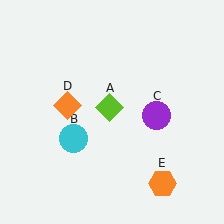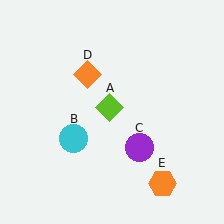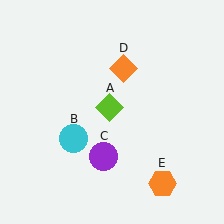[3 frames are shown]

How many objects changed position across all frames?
2 objects changed position: purple circle (object C), orange diamond (object D).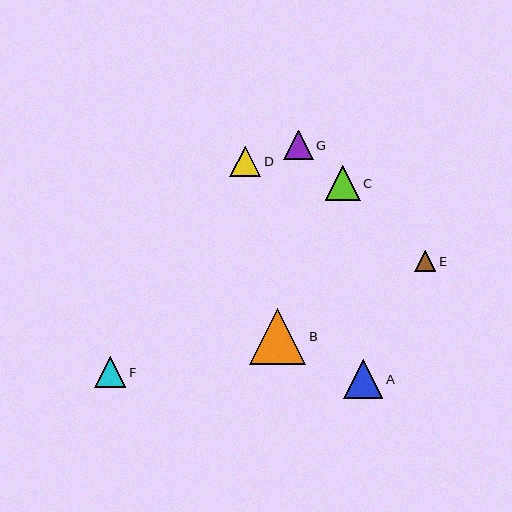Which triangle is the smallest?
Triangle E is the smallest with a size of approximately 21 pixels.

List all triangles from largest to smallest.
From largest to smallest: B, A, C, F, D, G, E.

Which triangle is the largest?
Triangle B is the largest with a size of approximately 56 pixels.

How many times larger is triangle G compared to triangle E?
Triangle G is approximately 1.4 times the size of triangle E.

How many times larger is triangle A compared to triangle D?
Triangle A is approximately 1.3 times the size of triangle D.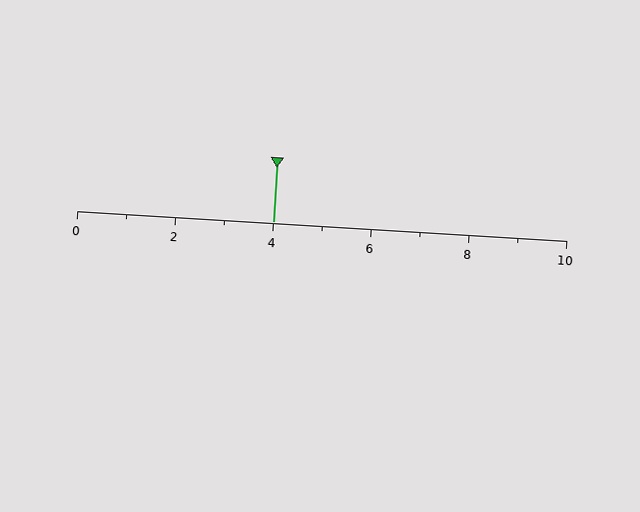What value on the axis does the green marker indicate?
The marker indicates approximately 4.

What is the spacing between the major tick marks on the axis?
The major ticks are spaced 2 apart.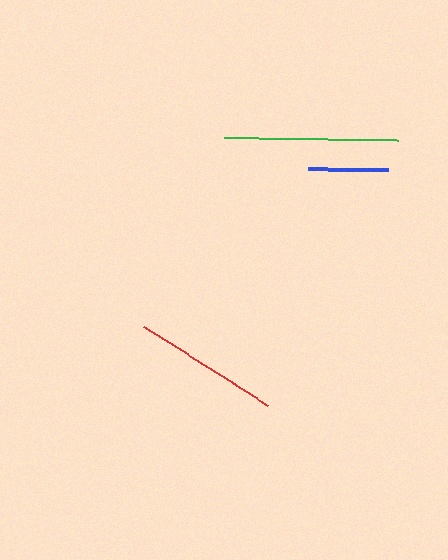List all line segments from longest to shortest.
From longest to shortest: green, red, blue.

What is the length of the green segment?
The green segment is approximately 174 pixels long.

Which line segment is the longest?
The green line is the longest at approximately 174 pixels.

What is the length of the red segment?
The red segment is approximately 147 pixels long.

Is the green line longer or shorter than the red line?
The green line is longer than the red line.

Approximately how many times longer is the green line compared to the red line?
The green line is approximately 1.2 times the length of the red line.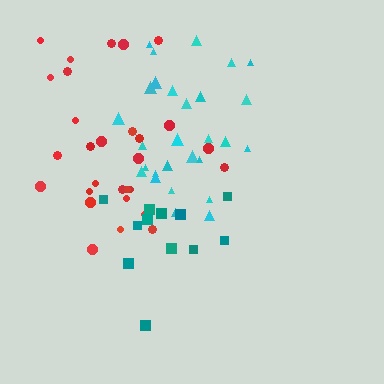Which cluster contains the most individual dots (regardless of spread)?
Red (29).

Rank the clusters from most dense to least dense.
cyan, teal, red.